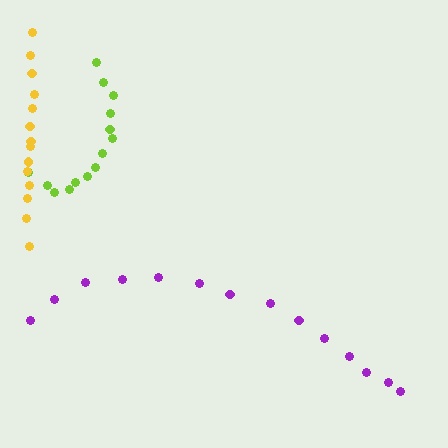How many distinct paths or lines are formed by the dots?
There are 3 distinct paths.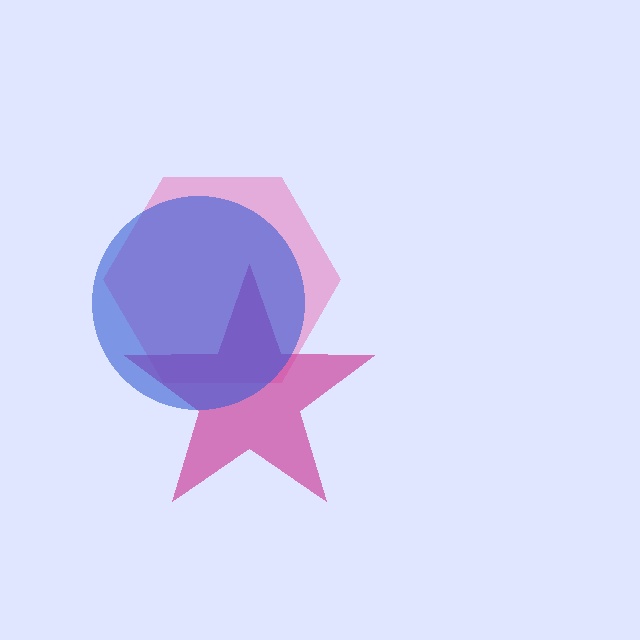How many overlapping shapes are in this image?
There are 3 overlapping shapes in the image.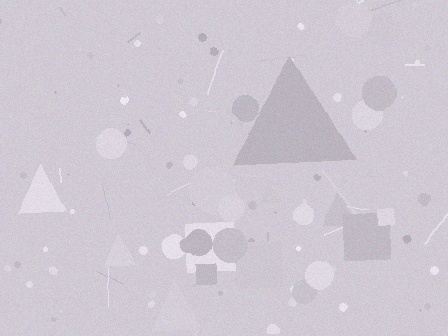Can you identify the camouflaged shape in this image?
The camouflaged shape is a triangle.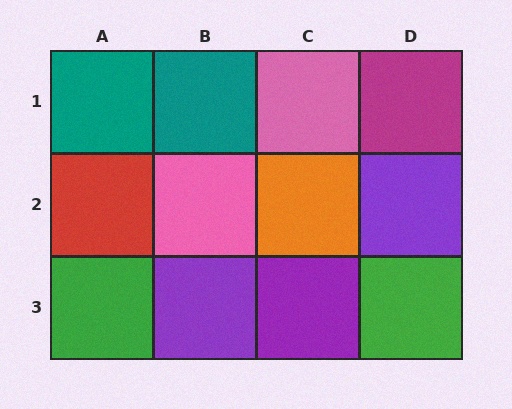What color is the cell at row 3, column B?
Purple.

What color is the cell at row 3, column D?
Green.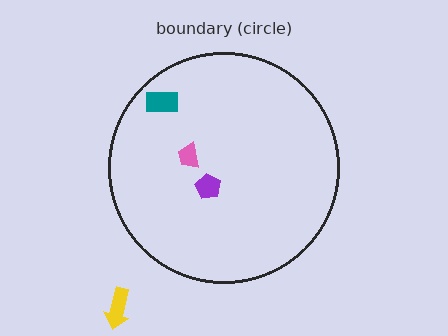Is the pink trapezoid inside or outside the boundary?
Inside.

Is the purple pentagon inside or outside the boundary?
Inside.